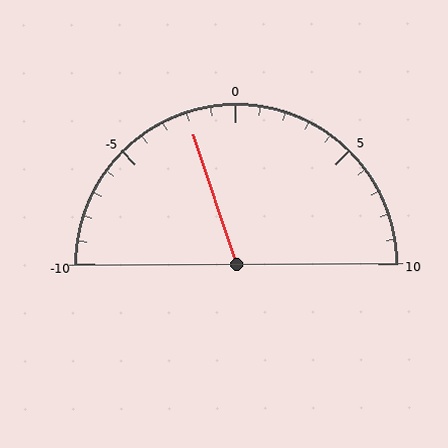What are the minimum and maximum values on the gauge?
The gauge ranges from -10 to 10.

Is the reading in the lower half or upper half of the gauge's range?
The reading is in the lower half of the range (-10 to 10).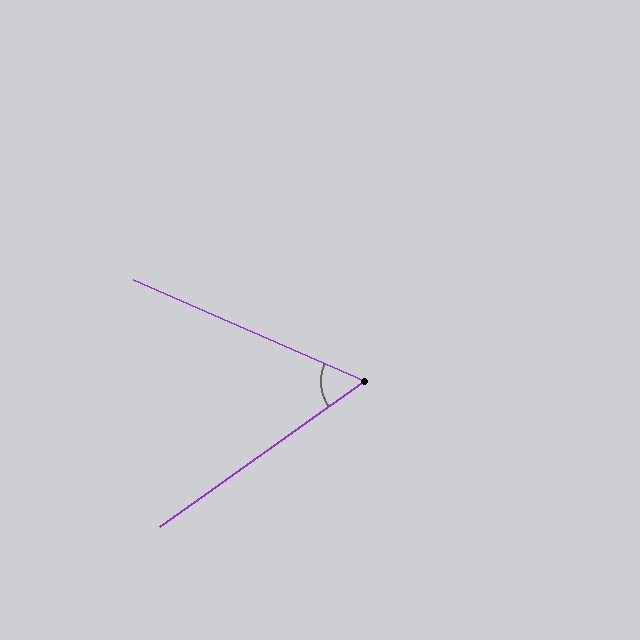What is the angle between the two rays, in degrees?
Approximately 59 degrees.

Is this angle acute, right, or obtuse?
It is acute.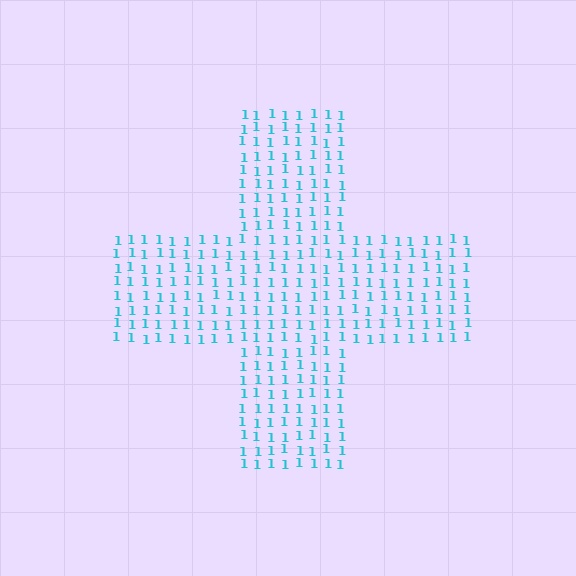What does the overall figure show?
The overall figure shows a cross.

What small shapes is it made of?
It is made of small digit 1's.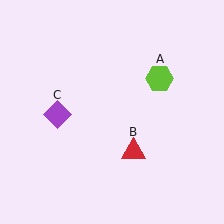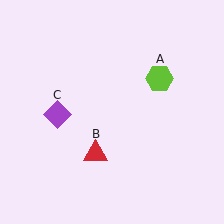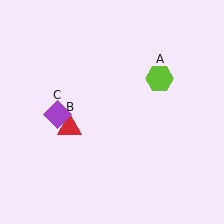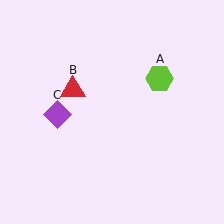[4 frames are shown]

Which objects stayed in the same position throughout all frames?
Lime hexagon (object A) and purple diamond (object C) remained stationary.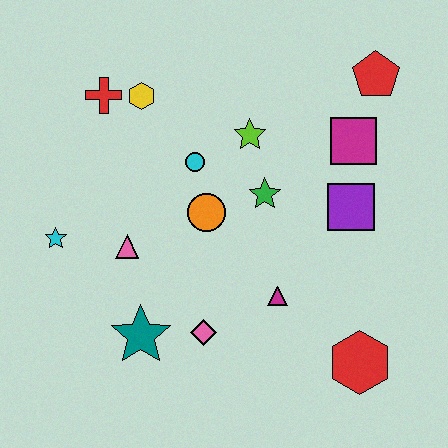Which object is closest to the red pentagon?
The magenta square is closest to the red pentagon.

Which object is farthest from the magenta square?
The cyan star is farthest from the magenta square.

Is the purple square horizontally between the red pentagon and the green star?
Yes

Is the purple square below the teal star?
No